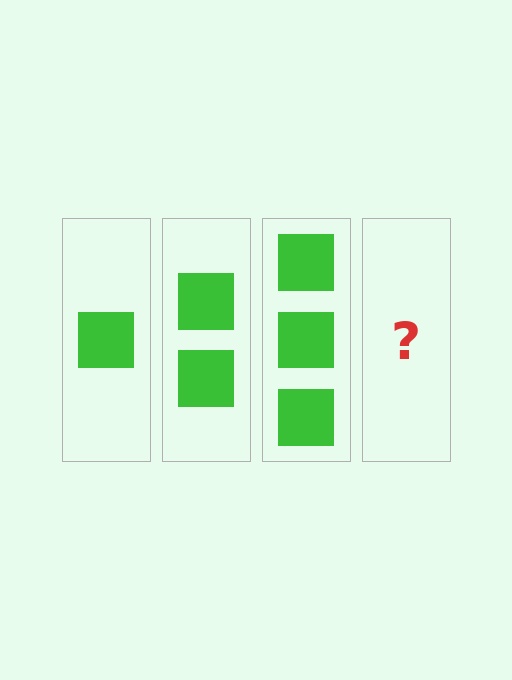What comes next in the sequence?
The next element should be 4 squares.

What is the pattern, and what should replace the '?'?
The pattern is that each step adds one more square. The '?' should be 4 squares.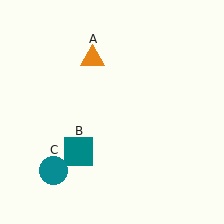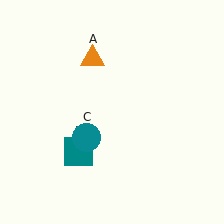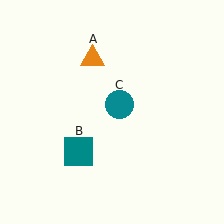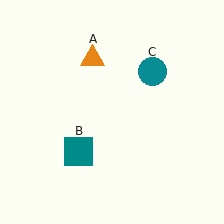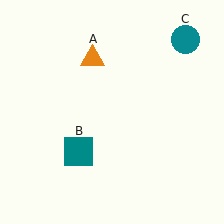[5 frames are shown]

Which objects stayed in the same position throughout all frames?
Orange triangle (object A) and teal square (object B) remained stationary.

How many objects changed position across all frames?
1 object changed position: teal circle (object C).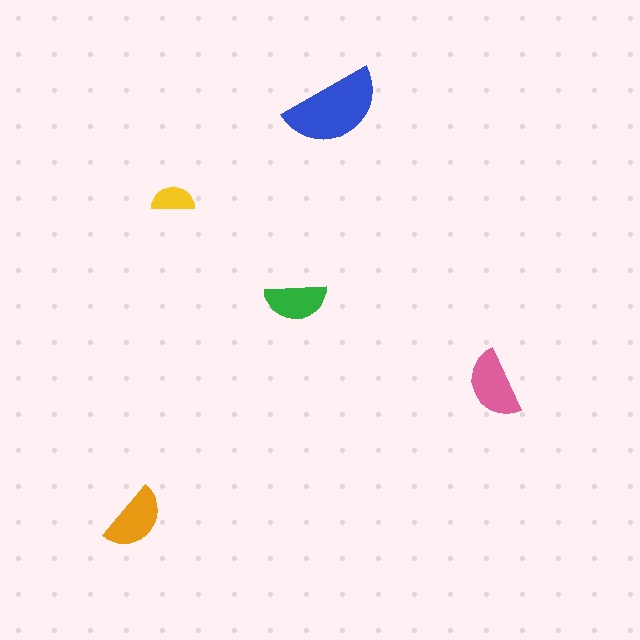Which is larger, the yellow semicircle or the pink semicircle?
The pink one.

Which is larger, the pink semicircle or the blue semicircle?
The blue one.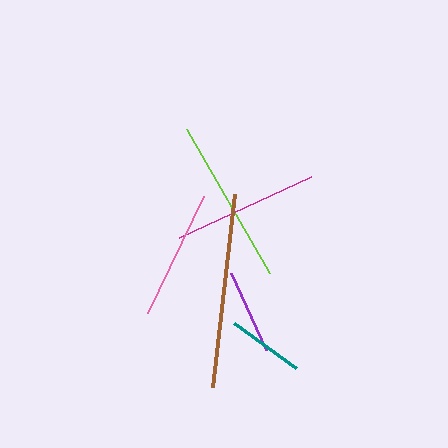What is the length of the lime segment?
The lime segment is approximately 166 pixels long.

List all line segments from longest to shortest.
From longest to shortest: brown, lime, magenta, pink, purple, teal.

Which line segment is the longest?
The brown line is the longest at approximately 194 pixels.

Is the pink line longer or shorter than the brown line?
The brown line is longer than the pink line.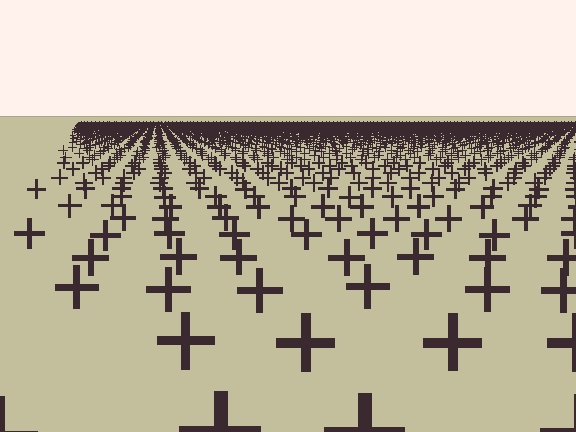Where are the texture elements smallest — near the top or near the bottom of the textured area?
Near the top.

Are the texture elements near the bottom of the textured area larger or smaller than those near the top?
Larger. Near the bottom, elements are closer to the viewer and appear at a bigger on-screen size.